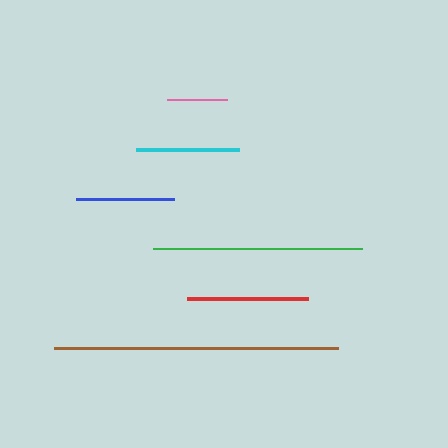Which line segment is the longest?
The brown line is the longest at approximately 283 pixels.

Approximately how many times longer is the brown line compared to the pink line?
The brown line is approximately 4.7 times the length of the pink line.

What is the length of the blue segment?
The blue segment is approximately 98 pixels long.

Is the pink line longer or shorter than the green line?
The green line is longer than the pink line.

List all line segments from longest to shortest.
From longest to shortest: brown, green, red, cyan, blue, pink.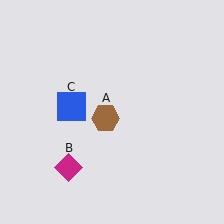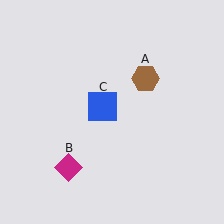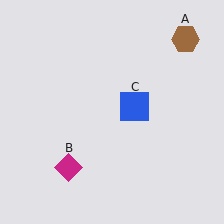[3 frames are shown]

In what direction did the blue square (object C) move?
The blue square (object C) moved right.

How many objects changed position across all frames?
2 objects changed position: brown hexagon (object A), blue square (object C).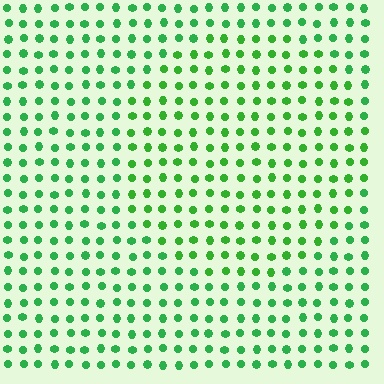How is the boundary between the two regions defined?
The boundary is defined purely by a slight shift in hue (about 17 degrees). Spacing, size, and orientation are identical on both sides.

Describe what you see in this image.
The image is filled with small green elements in a uniform arrangement. A circle-shaped region is visible where the elements are tinted to a slightly different hue, forming a subtle color boundary.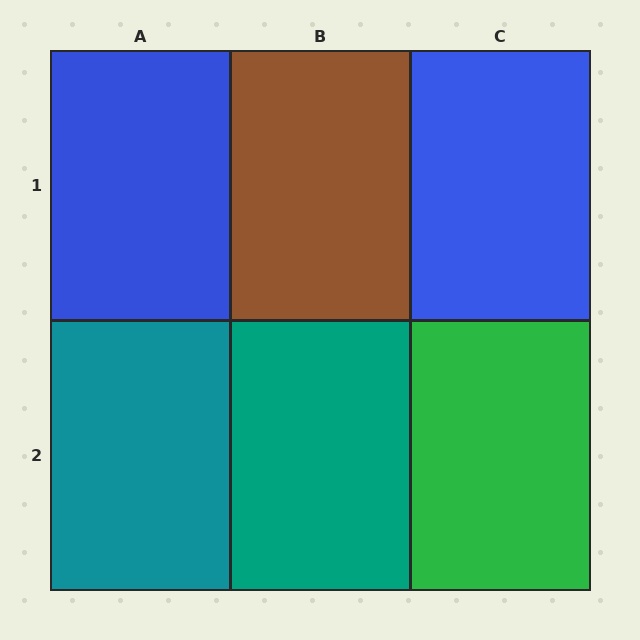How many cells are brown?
1 cell is brown.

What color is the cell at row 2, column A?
Teal.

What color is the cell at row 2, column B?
Teal.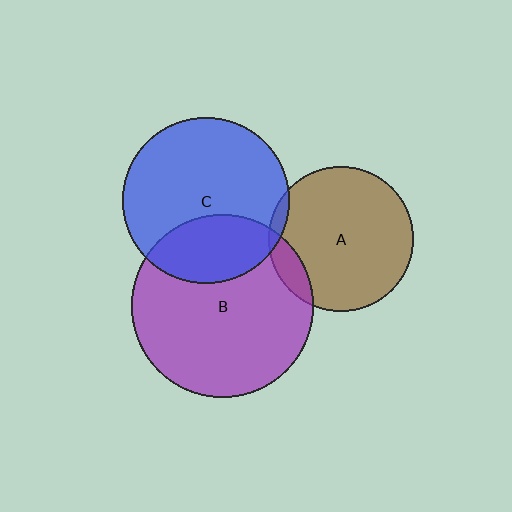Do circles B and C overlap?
Yes.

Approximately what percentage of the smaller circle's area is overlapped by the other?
Approximately 30%.